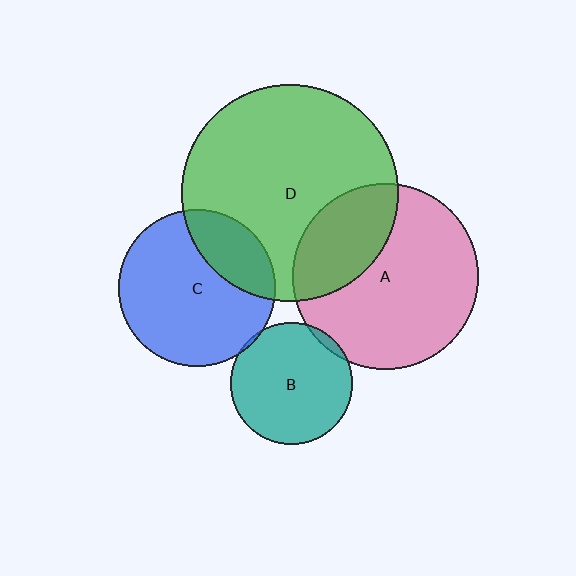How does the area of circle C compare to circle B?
Approximately 1.7 times.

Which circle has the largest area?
Circle D (green).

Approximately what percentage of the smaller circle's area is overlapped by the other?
Approximately 5%.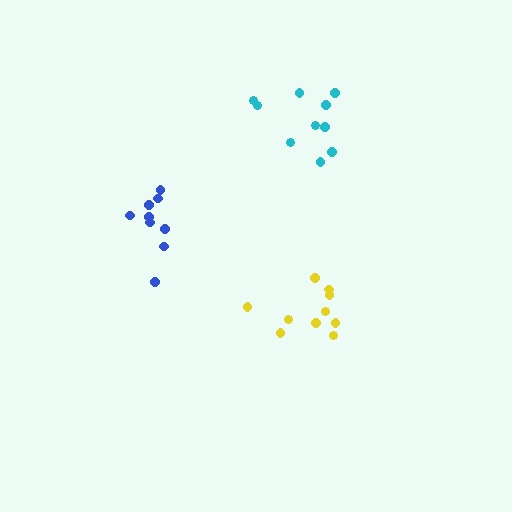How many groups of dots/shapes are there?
There are 3 groups.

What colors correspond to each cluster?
The clusters are colored: cyan, yellow, blue.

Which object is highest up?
The cyan cluster is topmost.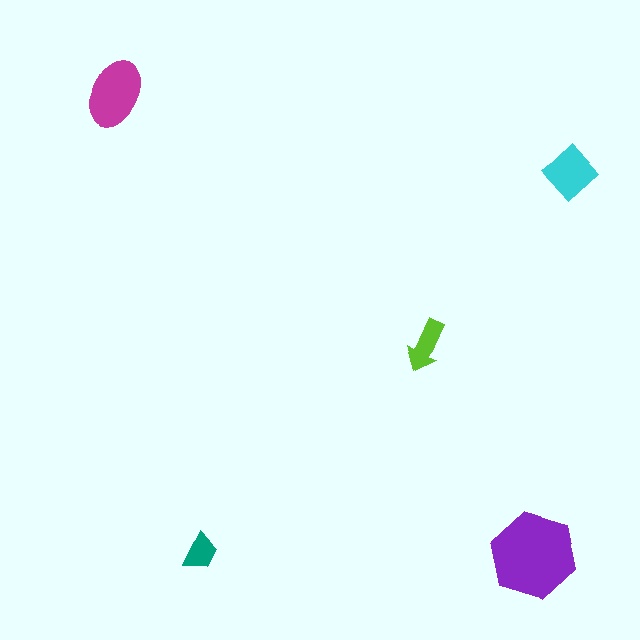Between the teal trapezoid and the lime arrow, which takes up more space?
The lime arrow.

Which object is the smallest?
The teal trapezoid.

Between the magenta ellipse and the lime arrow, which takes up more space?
The magenta ellipse.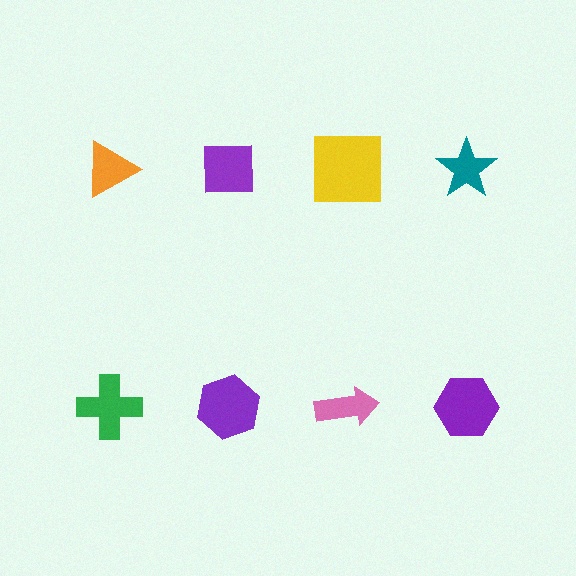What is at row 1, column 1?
An orange triangle.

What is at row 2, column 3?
A pink arrow.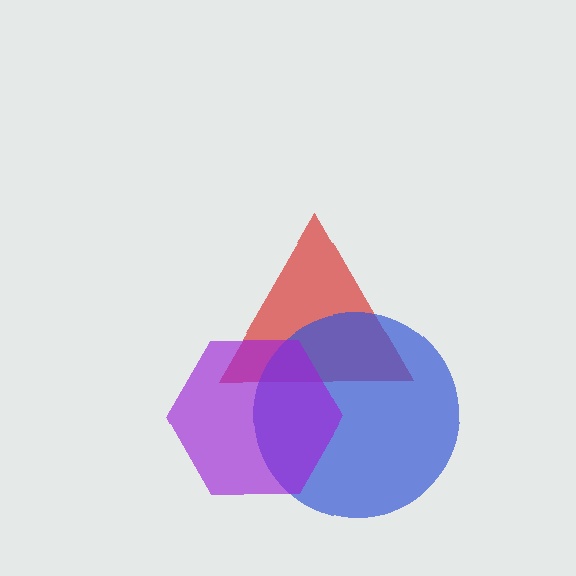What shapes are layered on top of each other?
The layered shapes are: a red triangle, a blue circle, a purple hexagon.